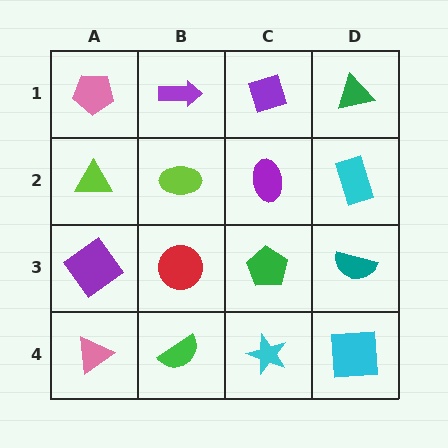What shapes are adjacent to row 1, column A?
A lime triangle (row 2, column A), a purple arrow (row 1, column B).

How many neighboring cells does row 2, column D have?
3.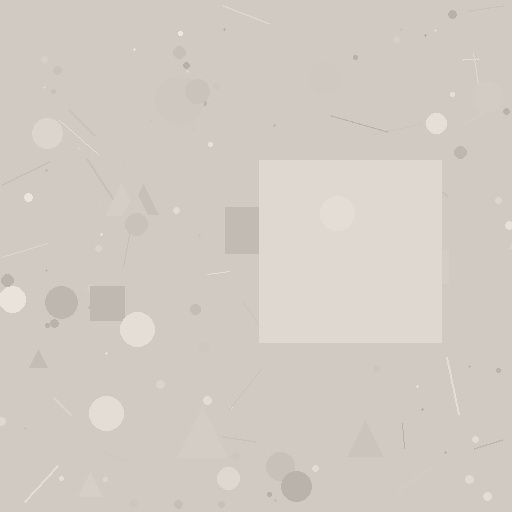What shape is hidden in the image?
A square is hidden in the image.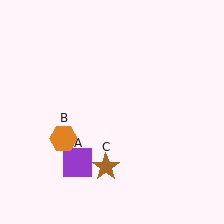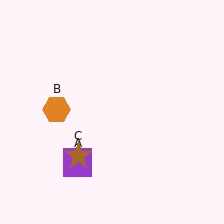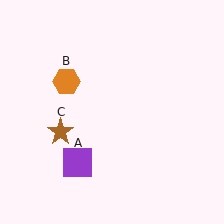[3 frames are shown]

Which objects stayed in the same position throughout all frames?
Purple square (object A) remained stationary.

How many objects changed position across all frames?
2 objects changed position: orange hexagon (object B), brown star (object C).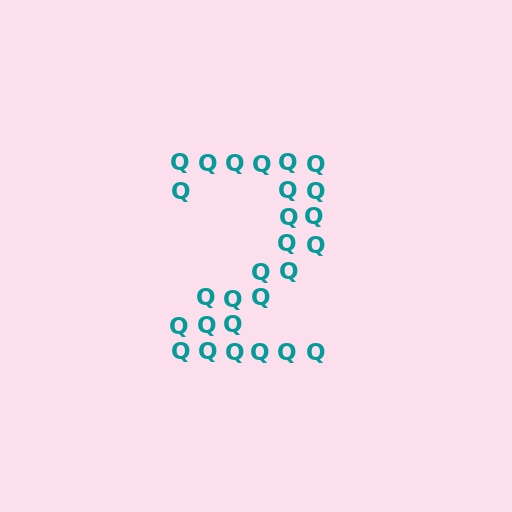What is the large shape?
The large shape is the digit 2.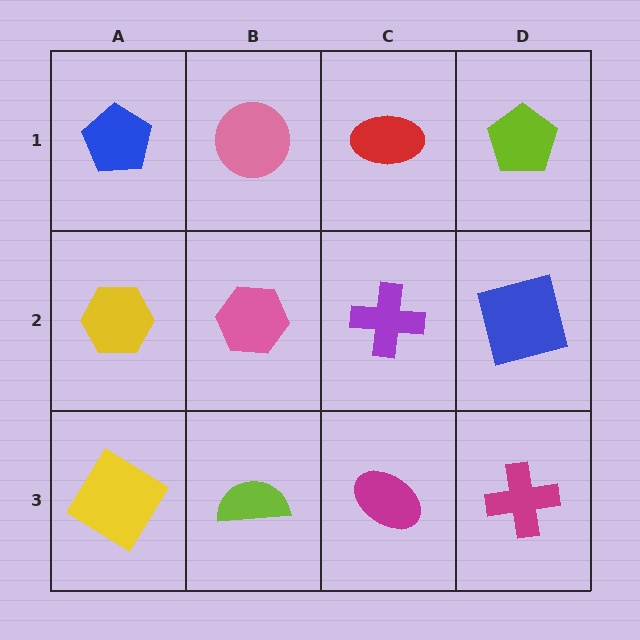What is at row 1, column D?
A lime pentagon.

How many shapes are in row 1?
4 shapes.